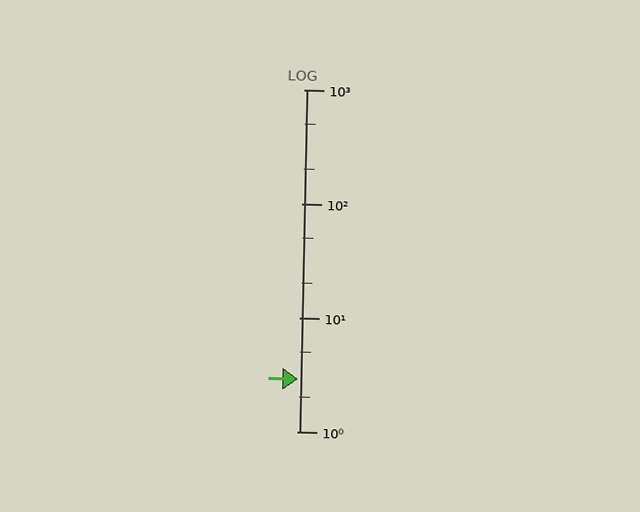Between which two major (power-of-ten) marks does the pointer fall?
The pointer is between 1 and 10.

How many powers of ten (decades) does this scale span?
The scale spans 3 decades, from 1 to 1000.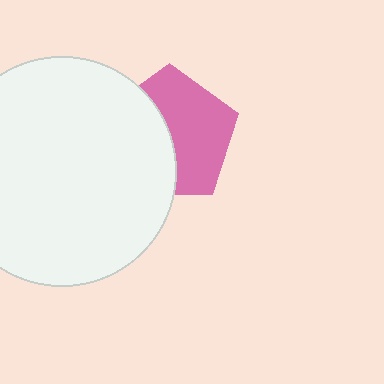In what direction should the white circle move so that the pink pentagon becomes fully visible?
The white circle should move left. That is the shortest direction to clear the overlap and leave the pink pentagon fully visible.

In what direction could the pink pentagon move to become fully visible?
The pink pentagon could move right. That would shift it out from behind the white circle entirely.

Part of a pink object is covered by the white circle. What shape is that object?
It is a pentagon.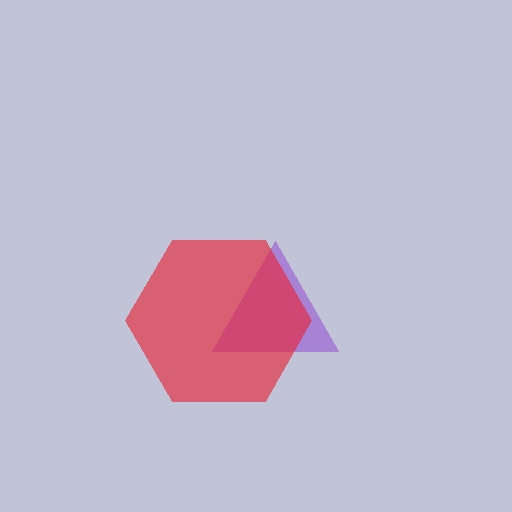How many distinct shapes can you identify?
There are 2 distinct shapes: a purple triangle, a red hexagon.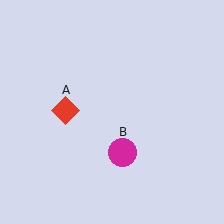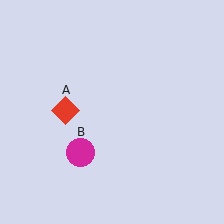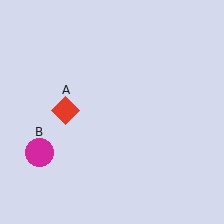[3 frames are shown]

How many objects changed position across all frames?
1 object changed position: magenta circle (object B).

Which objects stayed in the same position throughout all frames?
Red diamond (object A) remained stationary.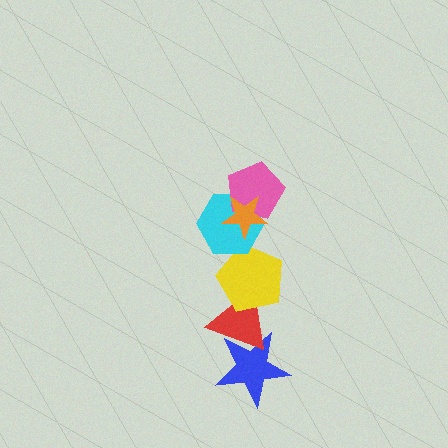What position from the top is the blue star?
The blue star is 6th from the top.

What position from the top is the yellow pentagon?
The yellow pentagon is 4th from the top.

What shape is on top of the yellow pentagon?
The cyan hexagon is on top of the yellow pentagon.